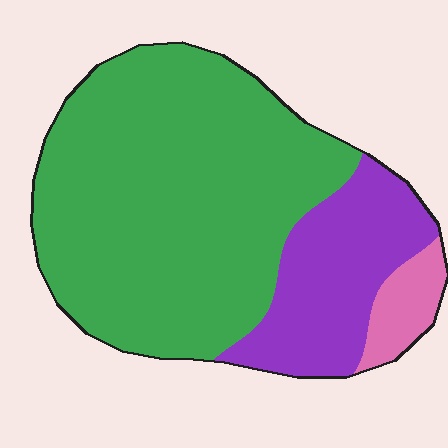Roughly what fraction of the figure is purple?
Purple covers around 25% of the figure.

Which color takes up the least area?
Pink, at roughly 5%.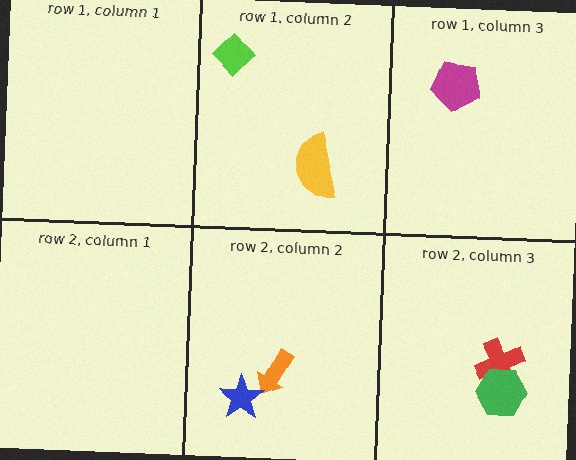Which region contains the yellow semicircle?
The row 1, column 2 region.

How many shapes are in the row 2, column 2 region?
2.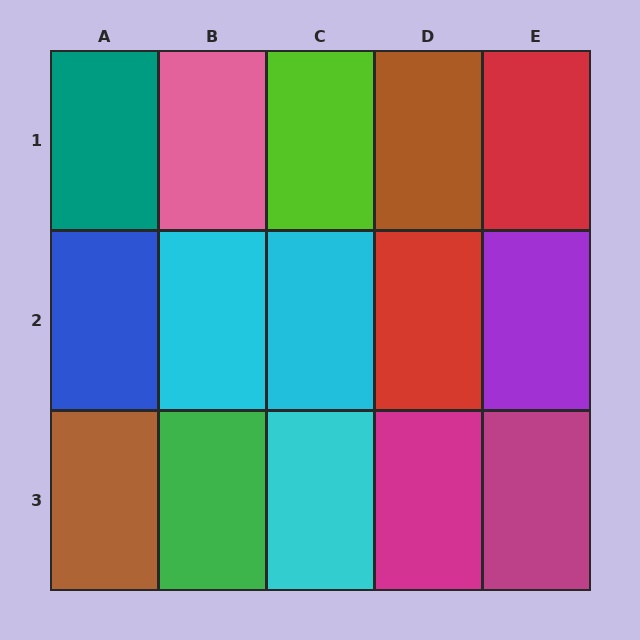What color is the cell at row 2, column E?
Purple.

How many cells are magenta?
2 cells are magenta.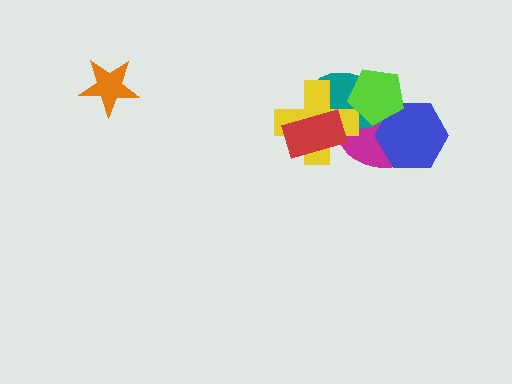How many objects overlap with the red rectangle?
3 objects overlap with the red rectangle.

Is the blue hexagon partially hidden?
Yes, it is partially covered by another shape.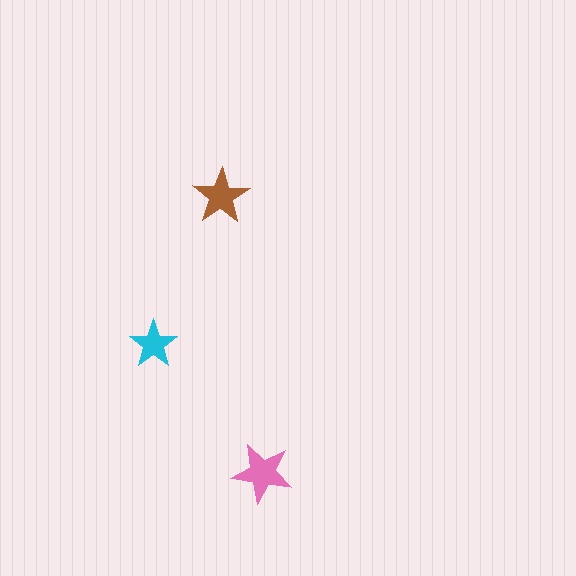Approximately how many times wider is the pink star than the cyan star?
About 1.5 times wider.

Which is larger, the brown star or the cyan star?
The brown one.